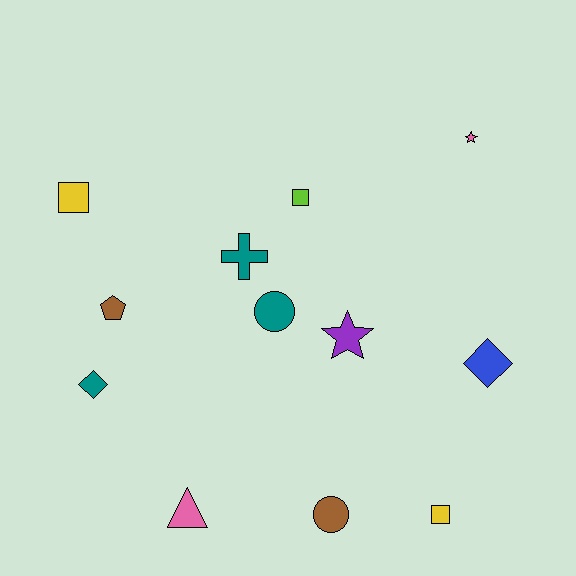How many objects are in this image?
There are 12 objects.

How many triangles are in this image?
There is 1 triangle.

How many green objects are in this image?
There are no green objects.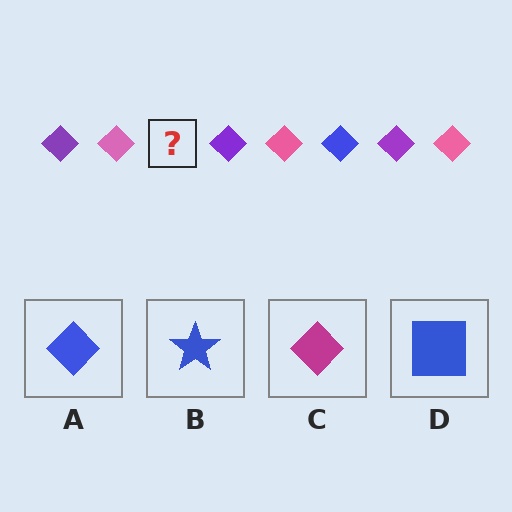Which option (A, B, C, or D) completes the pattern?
A.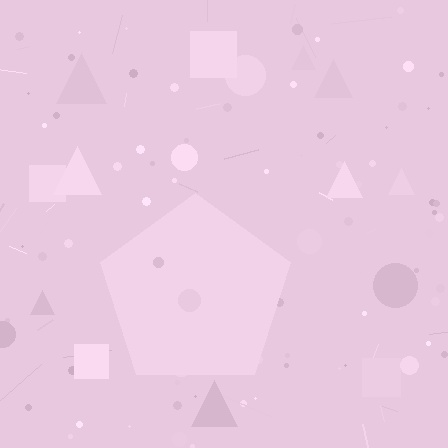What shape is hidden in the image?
A pentagon is hidden in the image.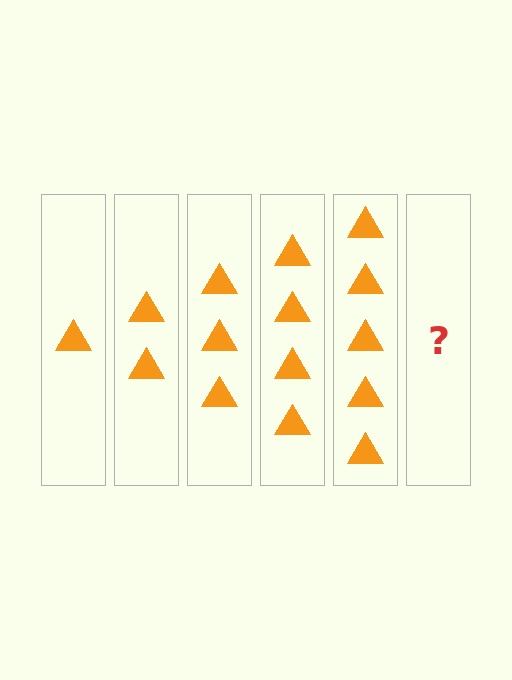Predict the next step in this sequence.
The next step is 6 triangles.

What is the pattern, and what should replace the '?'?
The pattern is that each step adds one more triangle. The '?' should be 6 triangles.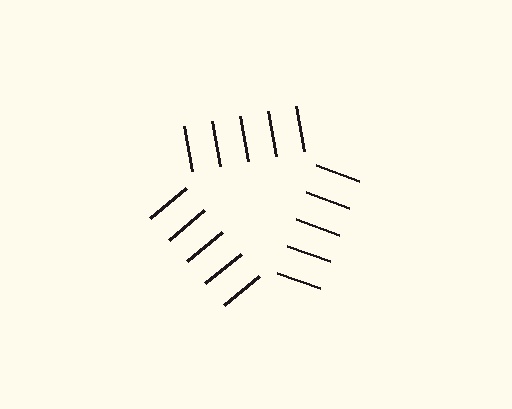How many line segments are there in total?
15 — 5 along each of the 3 edges.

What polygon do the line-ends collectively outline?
An illusory triangle — the line segments terminate on its edges but no continuous stroke is drawn.